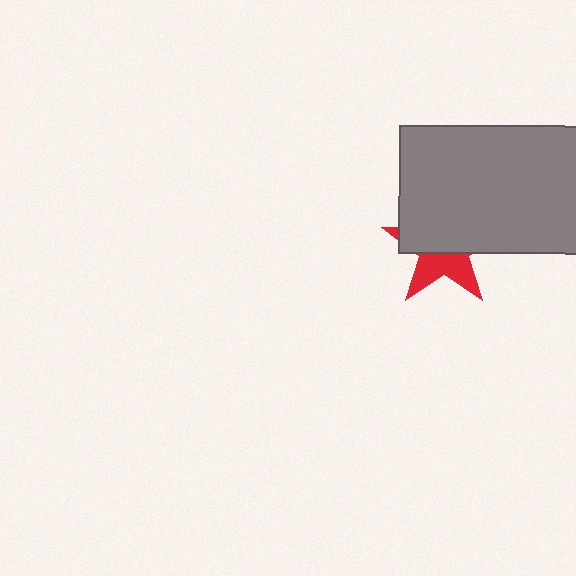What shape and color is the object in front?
The object in front is a gray rectangle.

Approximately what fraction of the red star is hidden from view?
Roughly 61% of the red star is hidden behind the gray rectangle.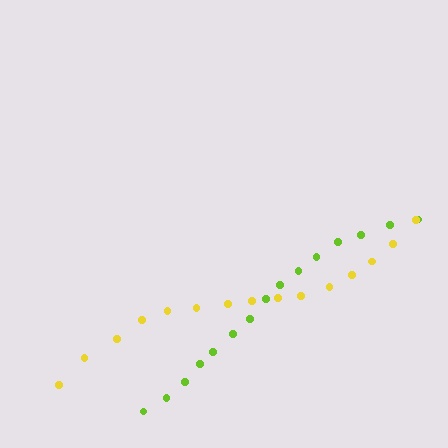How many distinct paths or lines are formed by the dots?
There are 2 distinct paths.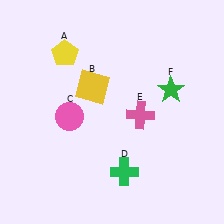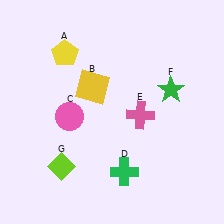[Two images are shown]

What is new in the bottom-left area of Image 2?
A lime diamond (G) was added in the bottom-left area of Image 2.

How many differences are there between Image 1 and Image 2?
There is 1 difference between the two images.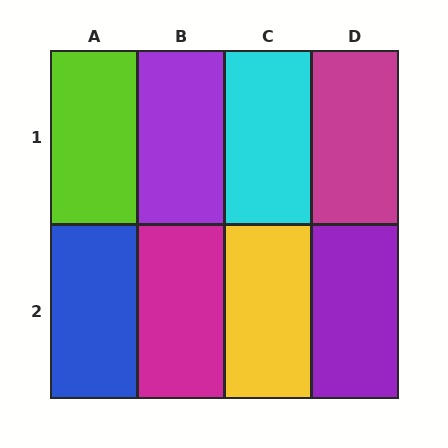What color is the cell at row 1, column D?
Magenta.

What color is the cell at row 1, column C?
Cyan.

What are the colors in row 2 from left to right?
Blue, magenta, yellow, purple.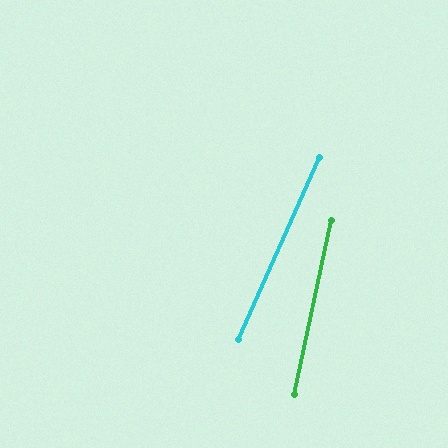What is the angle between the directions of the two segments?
Approximately 12 degrees.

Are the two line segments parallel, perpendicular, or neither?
Neither parallel nor perpendicular — they differ by about 12°.